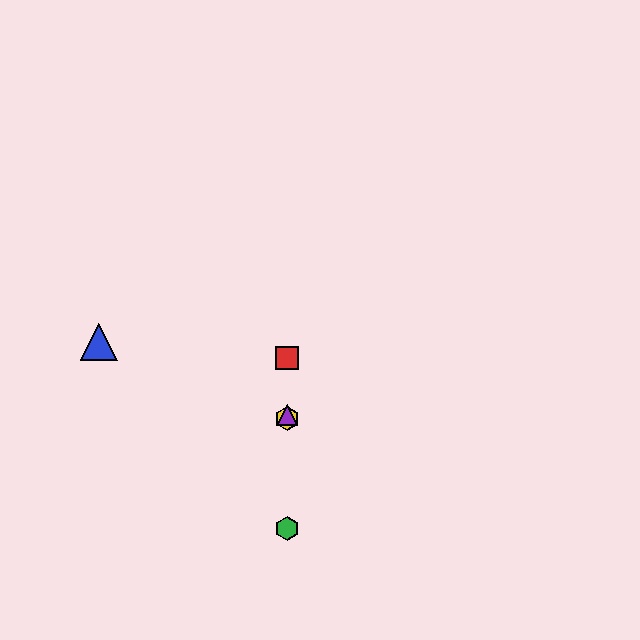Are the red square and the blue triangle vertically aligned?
No, the red square is at x≈287 and the blue triangle is at x≈99.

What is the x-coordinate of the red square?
The red square is at x≈287.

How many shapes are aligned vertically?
4 shapes (the red square, the green hexagon, the yellow hexagon, the purple triangle) are aligned vertically.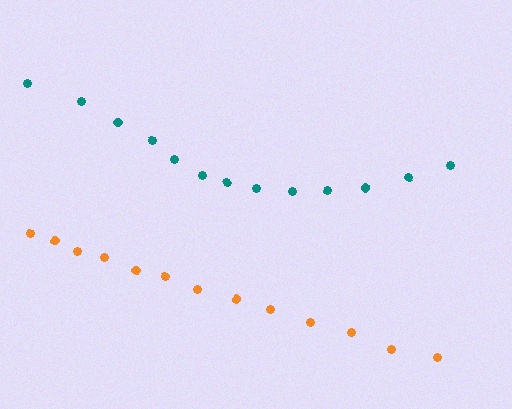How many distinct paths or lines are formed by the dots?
There are 2 distinct paths.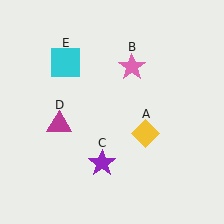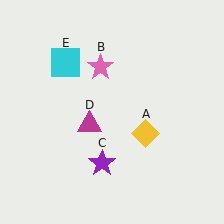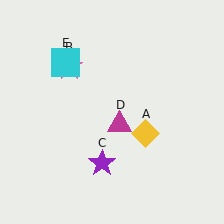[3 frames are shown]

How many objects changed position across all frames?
2 objects changed position: pink star (object B), magenta triangle (object D).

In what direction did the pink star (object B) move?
The pink star (object B) moved left.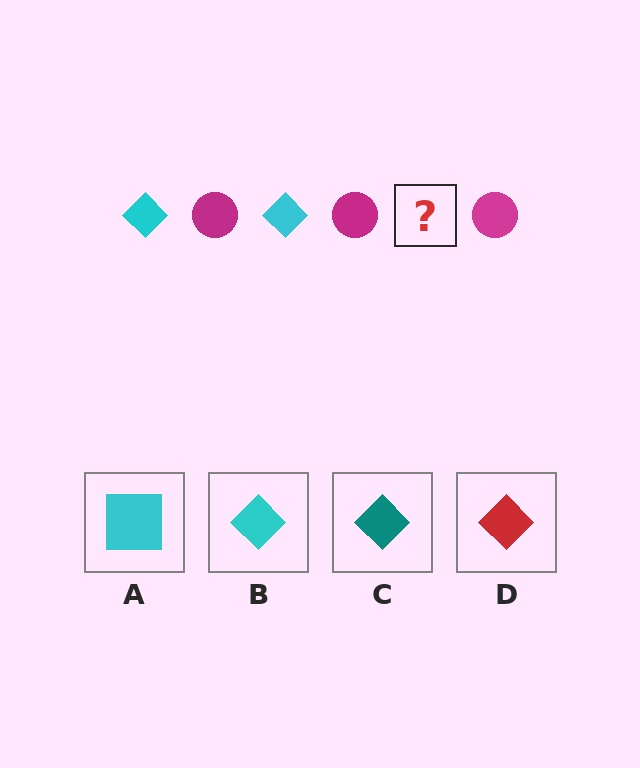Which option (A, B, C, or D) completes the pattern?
B.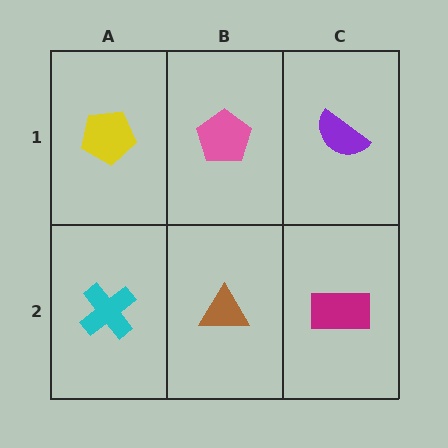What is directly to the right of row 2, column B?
A magenta rectangle.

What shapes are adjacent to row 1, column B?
A brown triangle (row 2, column B), a yellow pentagon (row 1, column A), a purple semicircle (row 1, column C).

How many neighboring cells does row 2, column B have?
3.